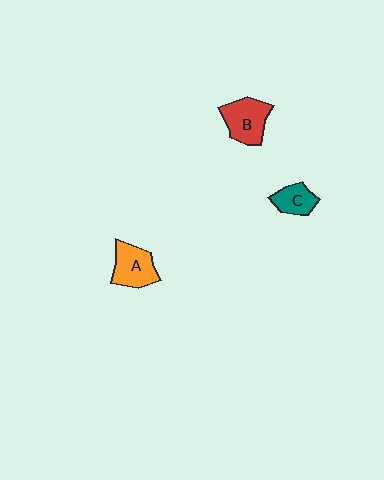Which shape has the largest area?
Shape B (red).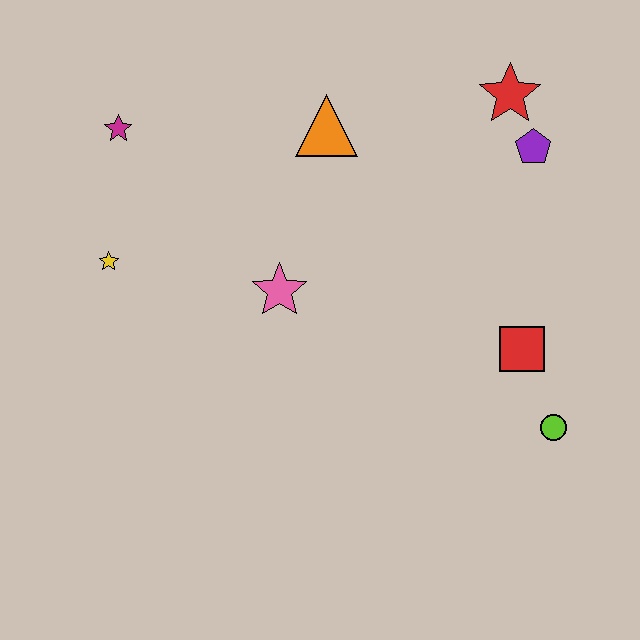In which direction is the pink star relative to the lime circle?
The pink star is to the left of the lime circle.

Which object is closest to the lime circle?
The red square is closest to the lime circle.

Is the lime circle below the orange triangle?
Yes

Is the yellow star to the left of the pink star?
Yes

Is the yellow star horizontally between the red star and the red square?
No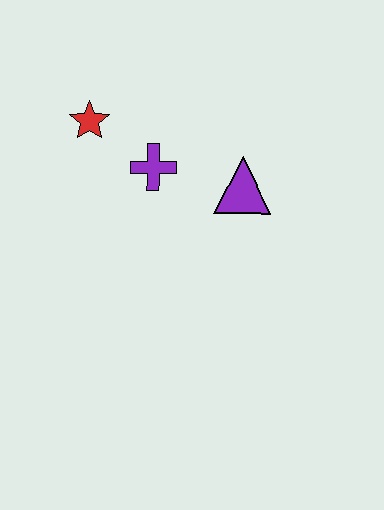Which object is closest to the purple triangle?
The purple cross is closest to the purple triangle.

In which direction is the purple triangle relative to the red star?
The purple triangle is to the right of the red star.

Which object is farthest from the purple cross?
The purple triangle is farthest from the purple cross.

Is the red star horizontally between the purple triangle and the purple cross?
No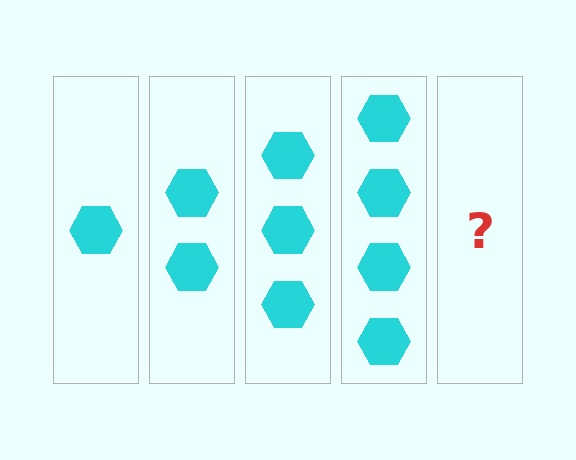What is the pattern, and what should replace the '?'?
The pattern is that each step adds one more hexagon. The '?' should be 5 hexagons.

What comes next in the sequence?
The next element should be 5 hexagons.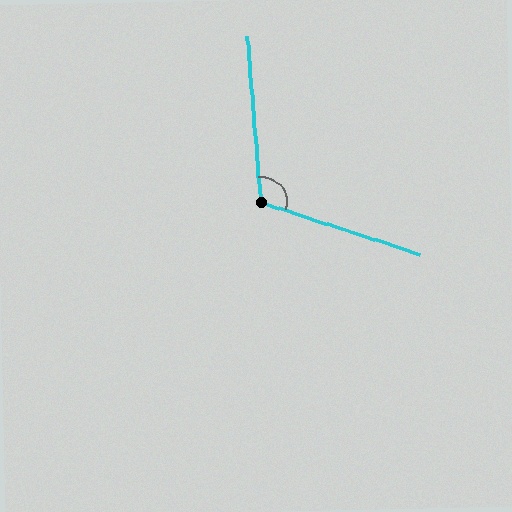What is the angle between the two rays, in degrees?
Approximately 113 degrees.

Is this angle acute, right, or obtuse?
It is obtuse.